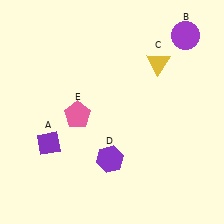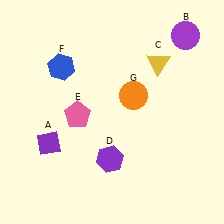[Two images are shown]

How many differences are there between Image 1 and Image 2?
There are 2 differences between the two images.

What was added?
A blue hexagon (F), an orange circle (G) were added in Image 2.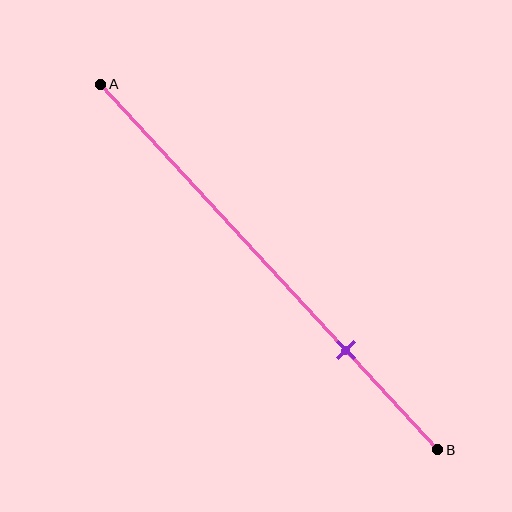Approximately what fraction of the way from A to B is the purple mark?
The purple mark is approximately 75% of the way from A to B.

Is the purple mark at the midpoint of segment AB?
No, the mark is at about 75% from A, not at the 50% midpoint.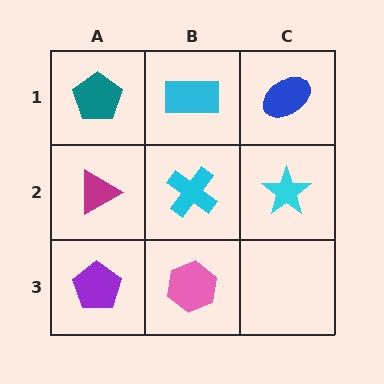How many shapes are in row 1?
3 shapes.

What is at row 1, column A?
A teal pentagon.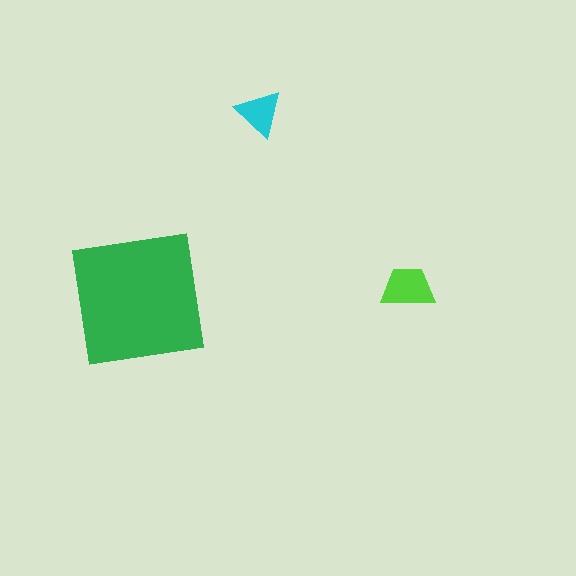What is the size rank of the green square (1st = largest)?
1st.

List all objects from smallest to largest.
The cyan triangle, the lime trapezoid, the green square.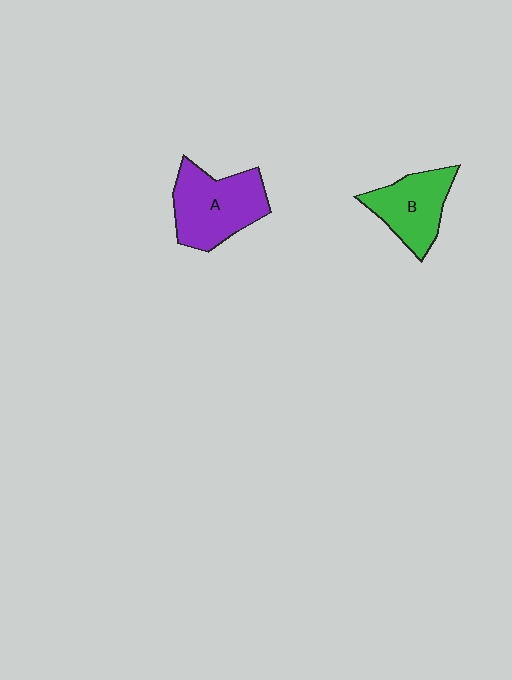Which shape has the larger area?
Shape A (purple).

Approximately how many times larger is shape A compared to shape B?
Approximately 1.3 times.